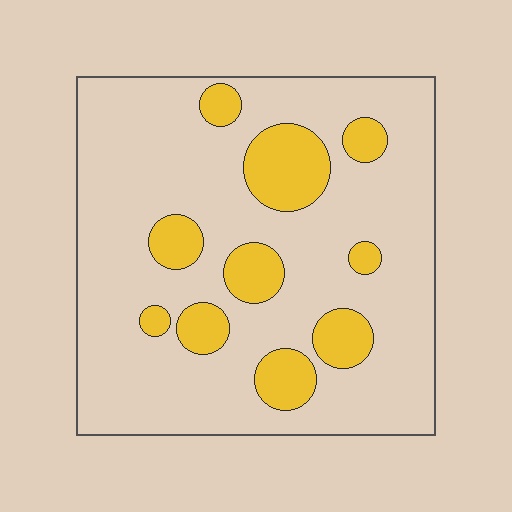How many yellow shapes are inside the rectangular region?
10.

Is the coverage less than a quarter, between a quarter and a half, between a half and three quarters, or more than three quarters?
Less than a quarter.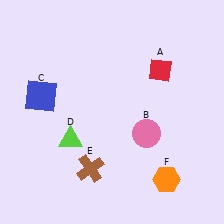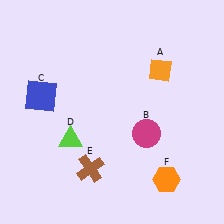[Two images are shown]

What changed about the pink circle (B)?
In Image 1, B is pink. In Image 2, it changed to magenta.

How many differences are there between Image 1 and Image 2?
There are 2 differences between the two images.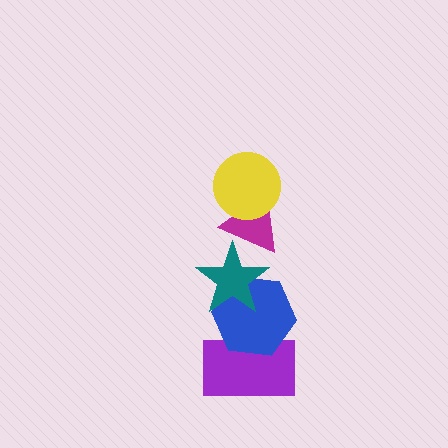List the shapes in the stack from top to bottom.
From top to bottom: the yellow circle, the magenta triangle, the teal star, the blue hexagon, the purple rectangle.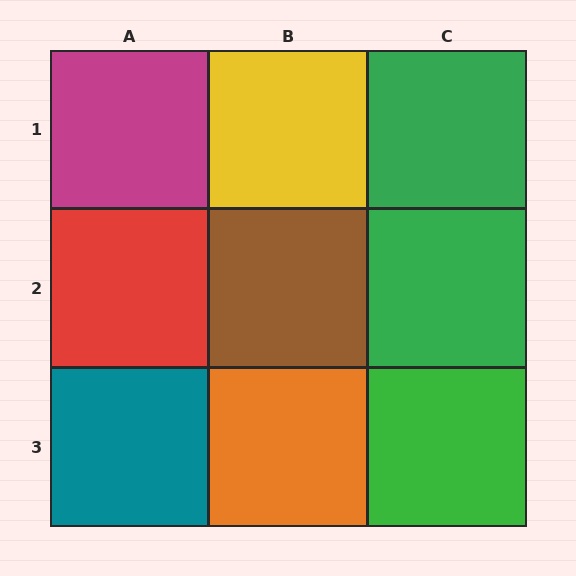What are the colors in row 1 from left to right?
Magenta, yellow, green.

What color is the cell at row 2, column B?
Brown.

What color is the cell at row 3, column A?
Teal.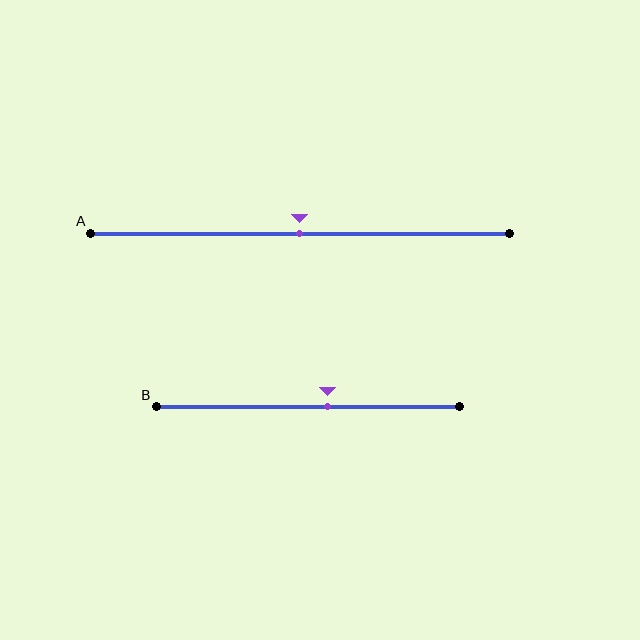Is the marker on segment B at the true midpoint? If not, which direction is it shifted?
No, the marker on segment B is shifted to the right by about 6% of the segment length.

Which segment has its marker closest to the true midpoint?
Segment A has its marker closest to the true midpoint.